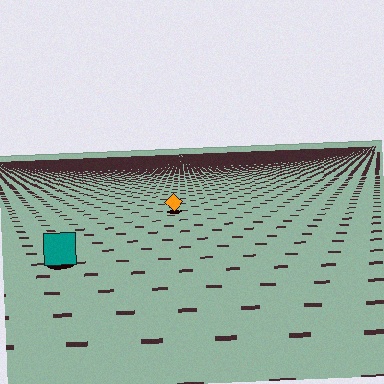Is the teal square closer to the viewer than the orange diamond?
Yes. The teal square is closer — you can tell from the texture gradient: the ground texture is coarser near it.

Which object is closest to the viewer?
The teal square is closest. The texture marks near it are larger and more spread out.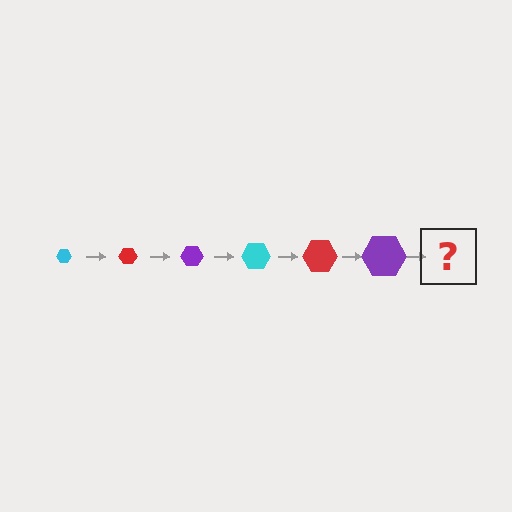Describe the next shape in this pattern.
It should be a cyan hexagon, larger than the previous one.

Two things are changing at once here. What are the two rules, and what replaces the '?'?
The two rules are that the hexagon grows larger each step and the color cycles through cyan, red, and purple. The '?' should be a cyan hexagon, larger than the previous one.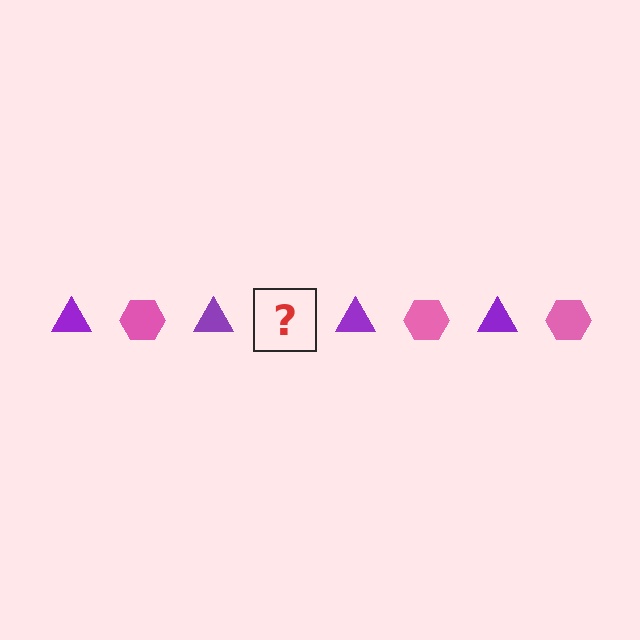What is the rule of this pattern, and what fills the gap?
The rule is that the pattern alternates between purple triangle and pink hexagon. The gap should be filled with a pink hexagon.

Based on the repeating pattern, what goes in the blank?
The blank should be a pink hexagon.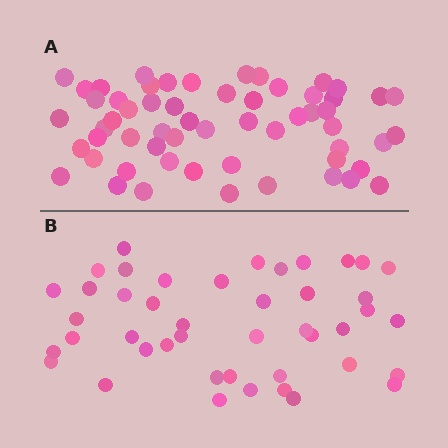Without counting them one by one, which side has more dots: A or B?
Region A (the top region) has more dots.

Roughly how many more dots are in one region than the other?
Region A has approximately 15 more dots than region B.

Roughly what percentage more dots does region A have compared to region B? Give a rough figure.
About 30% more.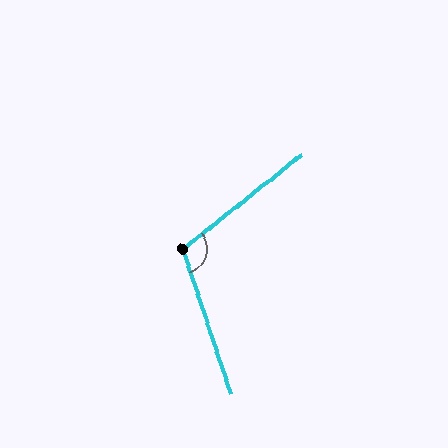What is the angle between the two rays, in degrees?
Approximately 110 degrees.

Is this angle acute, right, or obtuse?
It is obtuse.